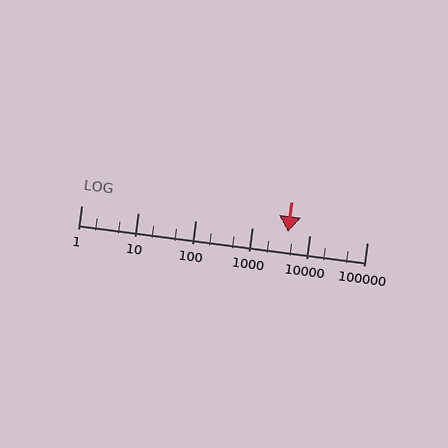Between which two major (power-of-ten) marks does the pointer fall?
The pointer is between 1000 and 10000.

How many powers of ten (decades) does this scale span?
The scale spans 5 decades, from 1 to 100000.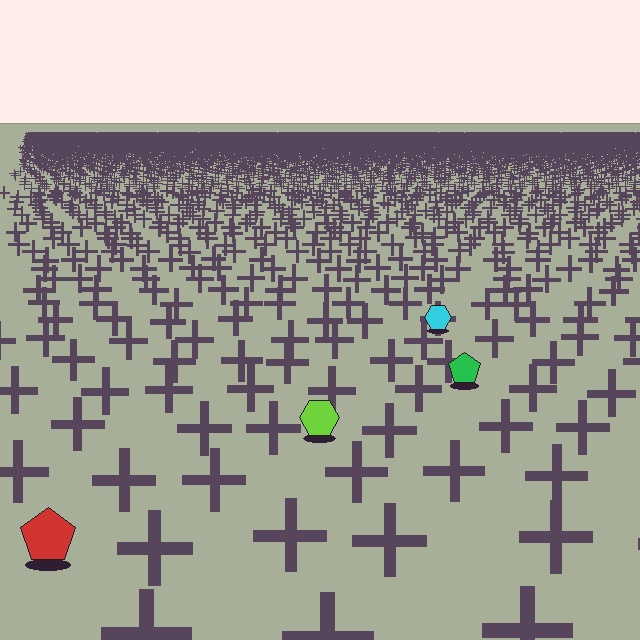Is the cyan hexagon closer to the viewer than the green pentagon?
No. The green pentagon is closer — you can tell from the texture gradient: the ground texture is coarser near it.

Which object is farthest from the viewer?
The cyan hexagon is farthest from the viewer. It appears smaller and the ground texture around it is denser.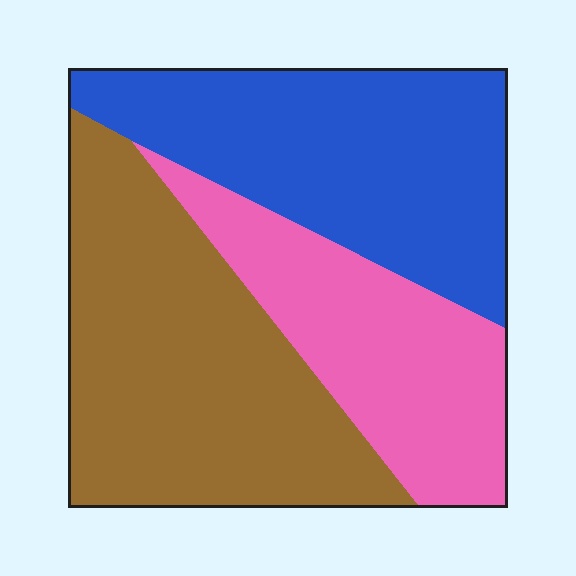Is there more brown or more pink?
Brown.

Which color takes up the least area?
Pink, at roughly 25%.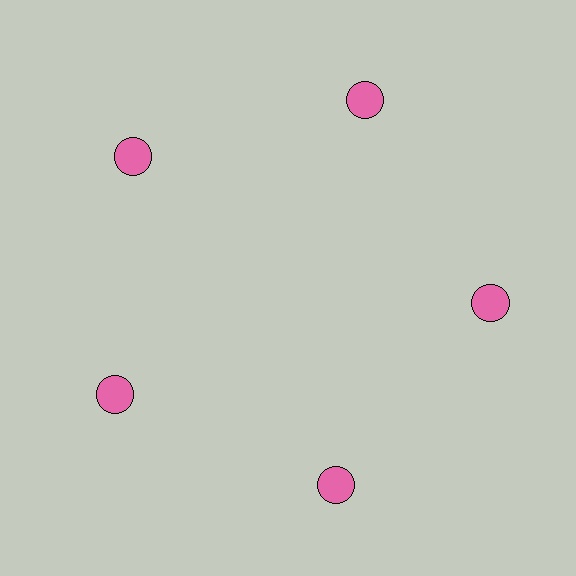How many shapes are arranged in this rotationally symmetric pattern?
There are 5 shapes, arranged in 5 groups of 1.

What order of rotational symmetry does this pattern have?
This pattern has 5-fold rotational symmetry.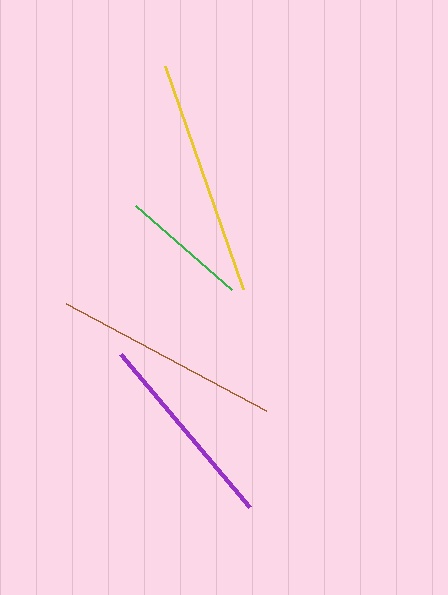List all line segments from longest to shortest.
From longest to shortest: yellow, brown, purple, green.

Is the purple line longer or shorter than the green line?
The purple line is longer than the green line.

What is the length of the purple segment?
The purple segment is approximately 200 pixels long.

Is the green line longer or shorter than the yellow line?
The yellow line is longer than the green line.